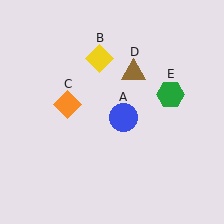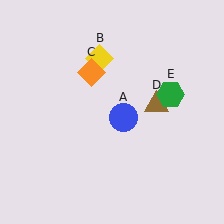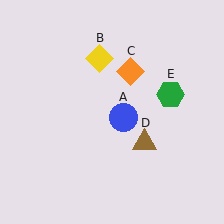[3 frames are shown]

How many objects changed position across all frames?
2 objects changed position: orange diamond (object C), brown triangle (object D).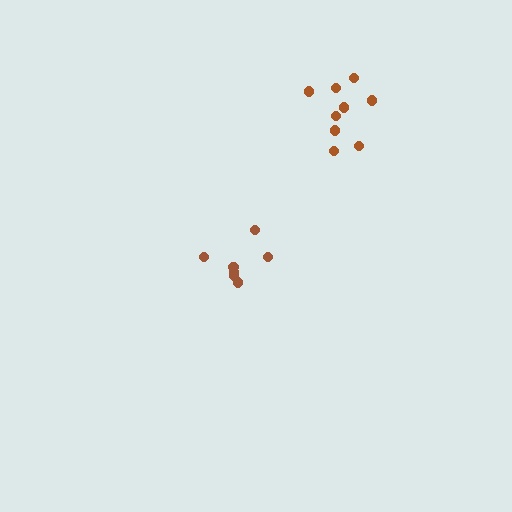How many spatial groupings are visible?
There are 2 spatial groupings.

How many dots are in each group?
Group 1: 9 dots, Group 2: 7 dots (16 total).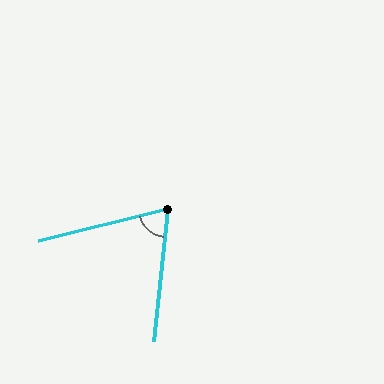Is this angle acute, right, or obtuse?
It is acute.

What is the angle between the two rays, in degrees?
Approximately 70 degrees.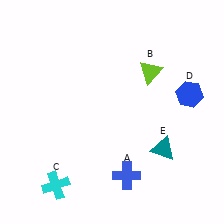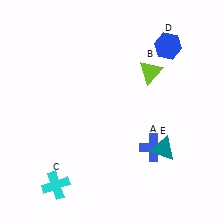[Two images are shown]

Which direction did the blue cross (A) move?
The blue cross (A) moved up.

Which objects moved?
The objects that moved are: the blue cross (A), the blue hexagon (D).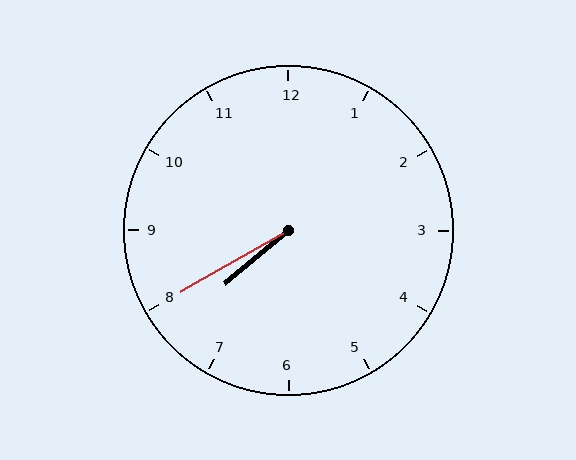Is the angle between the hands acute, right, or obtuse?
It is acute.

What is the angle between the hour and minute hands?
Approximately 10 degrees.